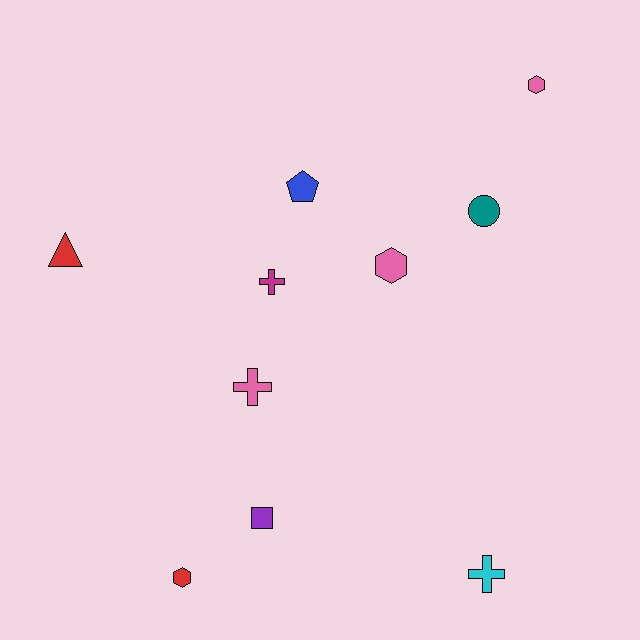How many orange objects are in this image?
There are no orange objects.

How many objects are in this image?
There are 10 objects.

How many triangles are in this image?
There is 1 triangle.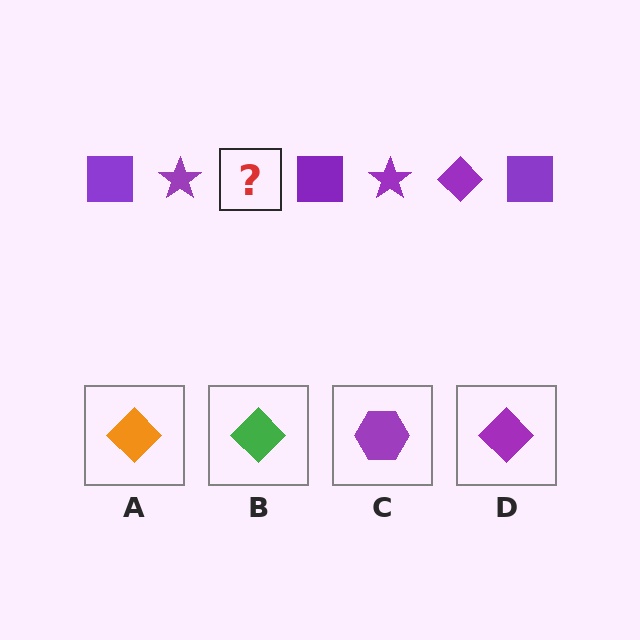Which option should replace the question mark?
Option D.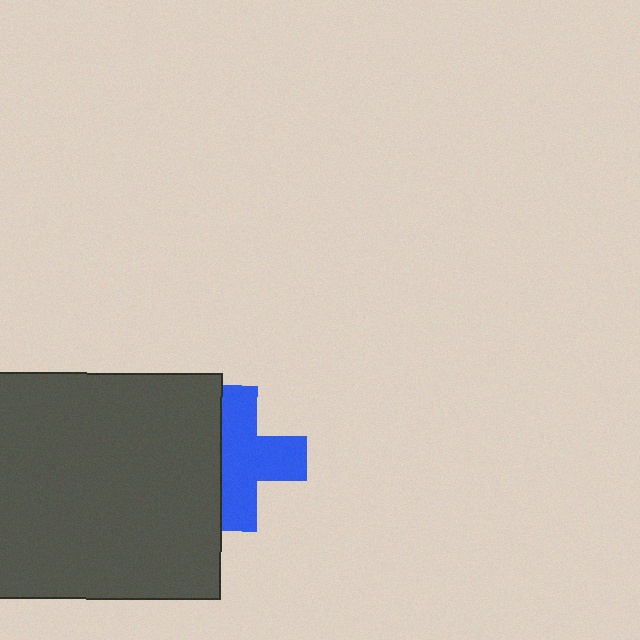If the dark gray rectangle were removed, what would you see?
You would see the complete blue cross.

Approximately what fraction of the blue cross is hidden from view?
Roughly 35% of the blue cross is hidden behind the dark gray rectangle.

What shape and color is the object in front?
The object in front is a dark gray rectangle.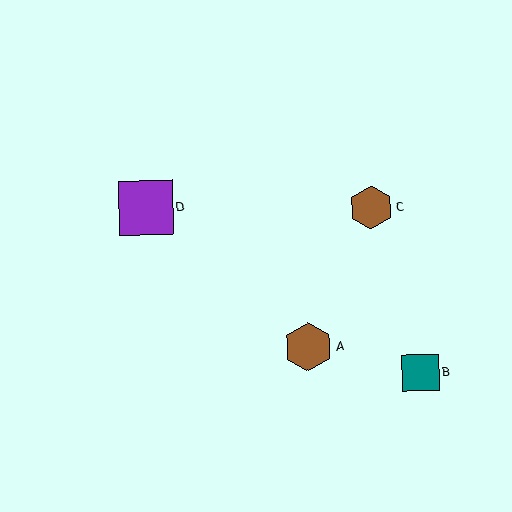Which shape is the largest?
The purple square (labeled D) is the largest.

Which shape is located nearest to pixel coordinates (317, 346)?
The brown hexagon (labeled A) at (309, 347) is nearest to that location.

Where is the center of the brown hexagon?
The center of the brown hexagon is at (309, 347).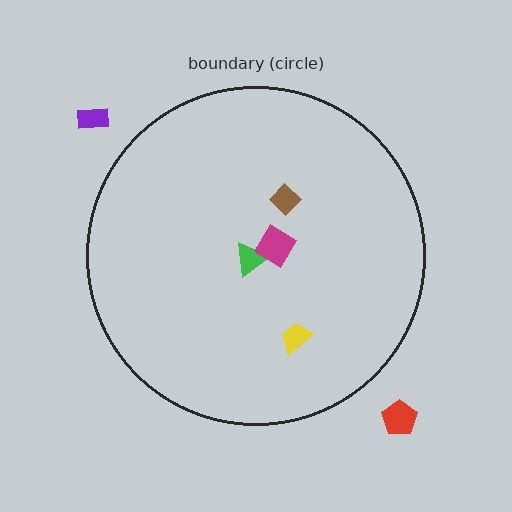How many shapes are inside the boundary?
4 inside, 2 outside.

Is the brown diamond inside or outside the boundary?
Inside.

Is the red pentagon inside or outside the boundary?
Outside.